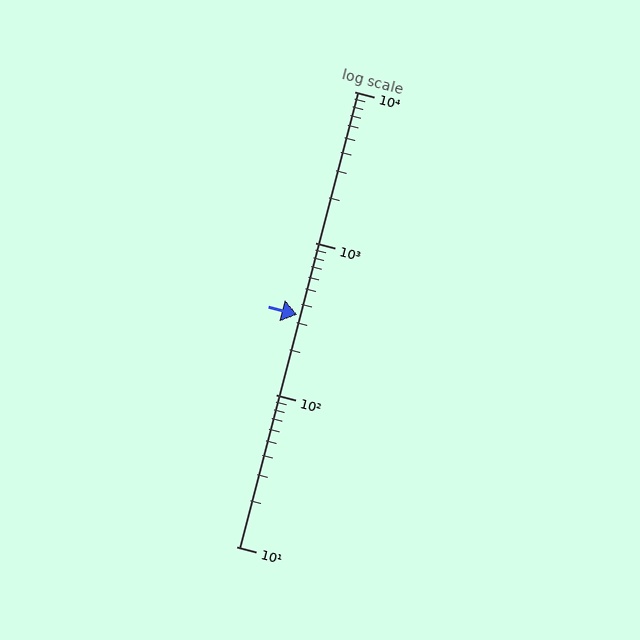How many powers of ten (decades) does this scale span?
The scale spans 3 decades, from 10 to 10000.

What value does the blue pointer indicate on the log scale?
The pointer indicates approximately 340.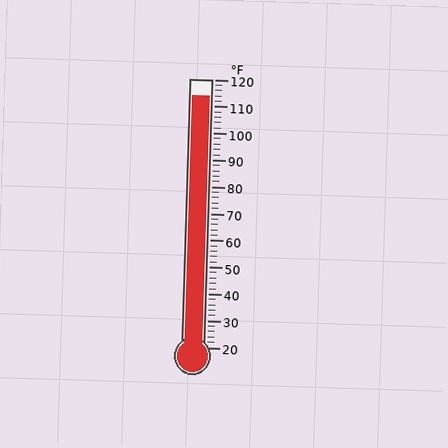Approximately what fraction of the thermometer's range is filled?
The thermometer is filled to approximately 95% of its range.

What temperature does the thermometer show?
The thermometer shows approximately 114°F.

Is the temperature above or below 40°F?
The temperature is above 40°F.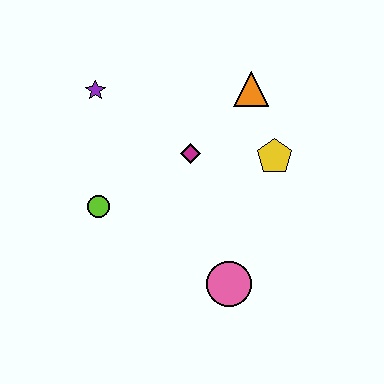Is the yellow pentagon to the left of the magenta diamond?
No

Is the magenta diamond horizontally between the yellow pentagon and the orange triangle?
No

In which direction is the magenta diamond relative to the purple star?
The magenta diamond is to the right of the purple star.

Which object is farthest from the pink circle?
The purple star is farthest from the pink circle.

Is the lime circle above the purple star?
No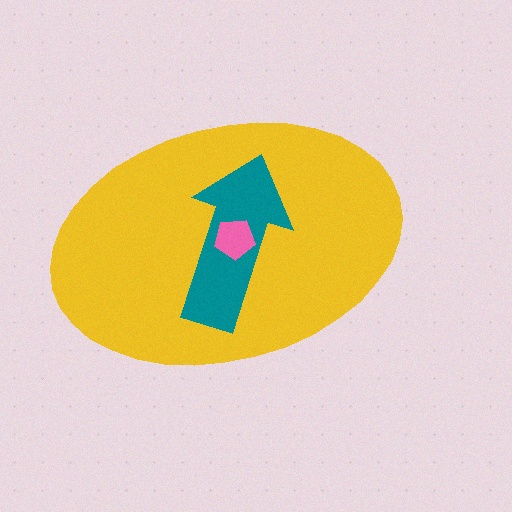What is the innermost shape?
The pink pentagon.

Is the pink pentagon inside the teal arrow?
Yes.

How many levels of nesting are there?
3.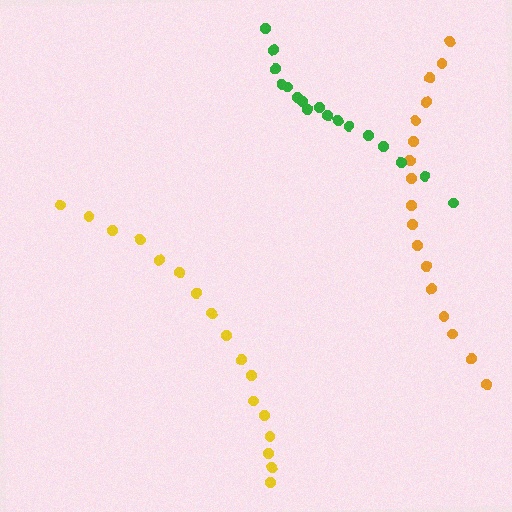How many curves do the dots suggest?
There are 3 distinct paths.